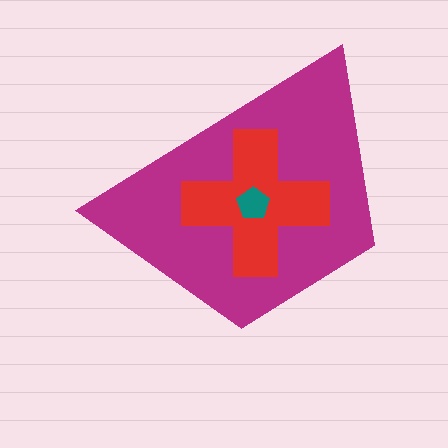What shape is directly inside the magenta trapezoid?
The red cross.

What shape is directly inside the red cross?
The teal pentagon.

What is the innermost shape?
The teal pentagon.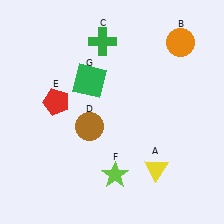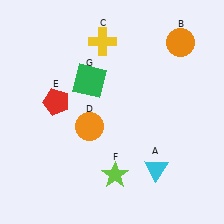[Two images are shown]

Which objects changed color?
A changed from yellow to cyan. C changed from green to yellow. D changed from brown to orange.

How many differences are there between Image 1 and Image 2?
There are 3 differences between the two images.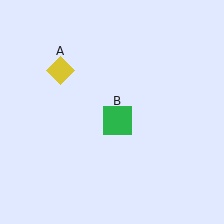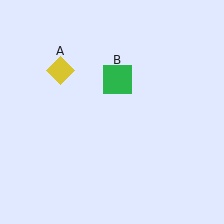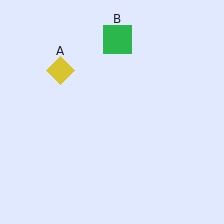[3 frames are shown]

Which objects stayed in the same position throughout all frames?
Yellow diamond (object A) remained stationary.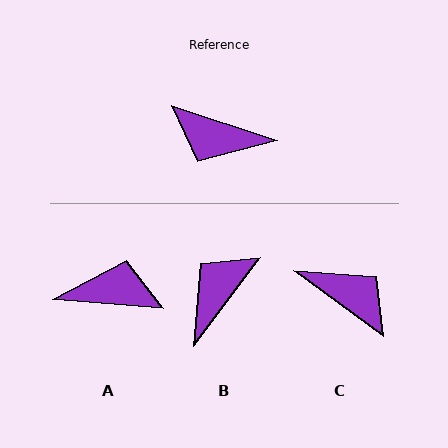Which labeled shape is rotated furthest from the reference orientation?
A, about 166 degrees away.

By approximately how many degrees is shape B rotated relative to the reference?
Approximately 109 degrees clockwise.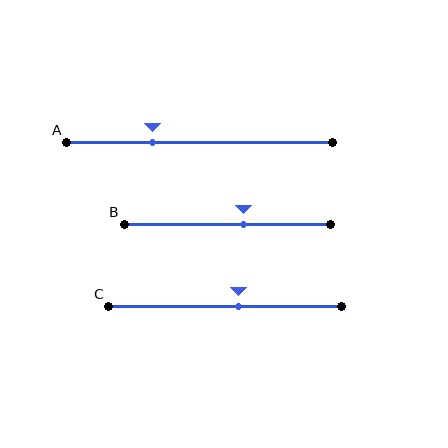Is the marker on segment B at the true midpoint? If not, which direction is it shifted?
No, the marker on segment B is shifted to the right by about 8% of the segment length.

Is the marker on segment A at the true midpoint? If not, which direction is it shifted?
No, the marker on segment A is shifted to the left by about 18% of the segment length.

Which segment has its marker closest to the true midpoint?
Segment C has its marker closest to the true midpoint.